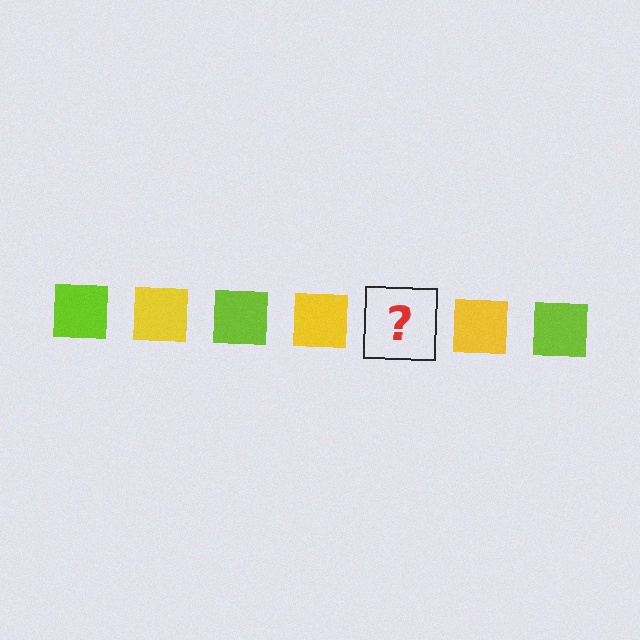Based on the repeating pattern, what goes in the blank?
The blank should be a lime square.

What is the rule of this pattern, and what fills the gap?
The rule is that the pattern cycles through lime, yellow squares. The gap should be filled with a lime square.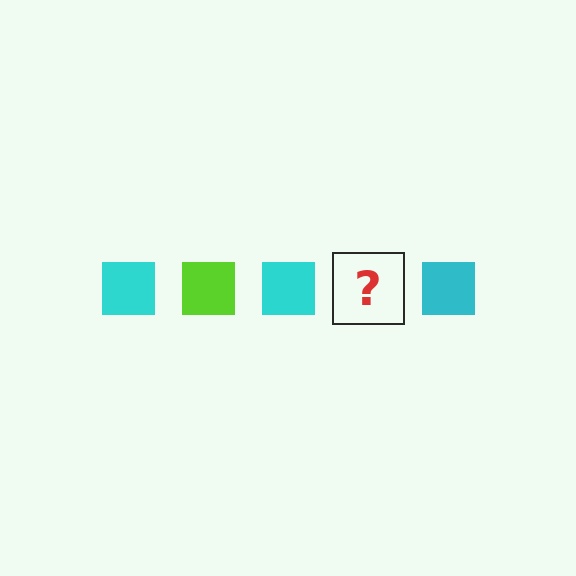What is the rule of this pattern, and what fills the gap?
The rule is that the pattern cycles through cyan, lime squares. The gap should be filled with a lime square.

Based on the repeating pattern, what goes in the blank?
The blank should be a lime square.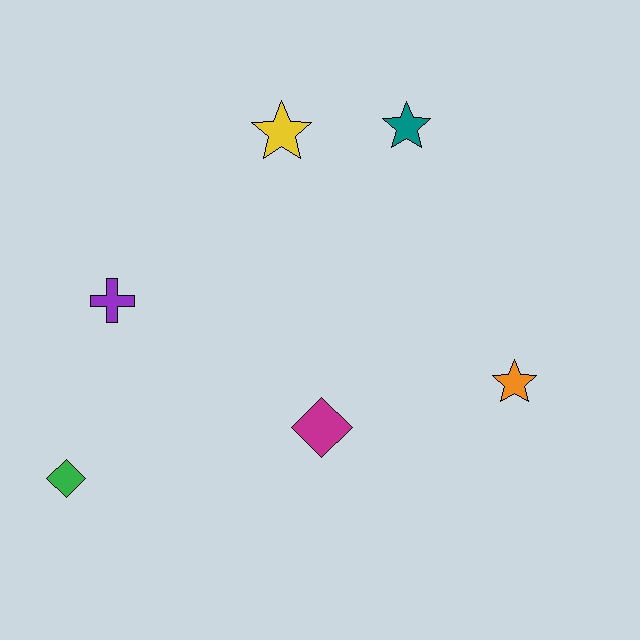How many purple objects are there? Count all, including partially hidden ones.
There is 1 purple object.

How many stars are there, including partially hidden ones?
There are 3 stars.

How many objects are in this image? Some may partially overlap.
There are 6 objects.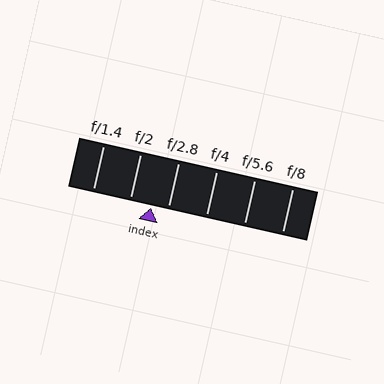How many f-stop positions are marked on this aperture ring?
There are 6 f-stop positions marked.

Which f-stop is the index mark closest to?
The index mark is closest to f/2.8.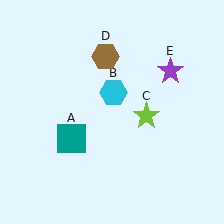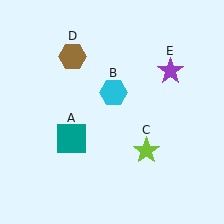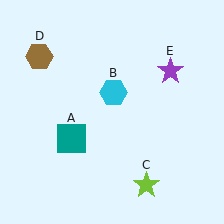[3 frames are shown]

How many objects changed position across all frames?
2 objects changed position: lime star (object C), brown hexagon (object D).